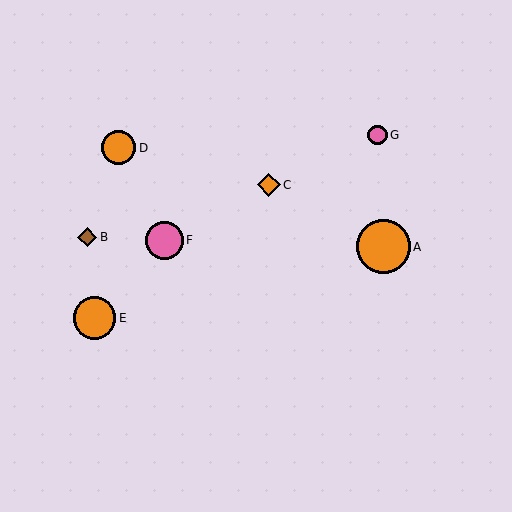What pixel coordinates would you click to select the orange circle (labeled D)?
Click at (119, 148) to select the orange circle D.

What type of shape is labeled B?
Shape B is a brown diamond.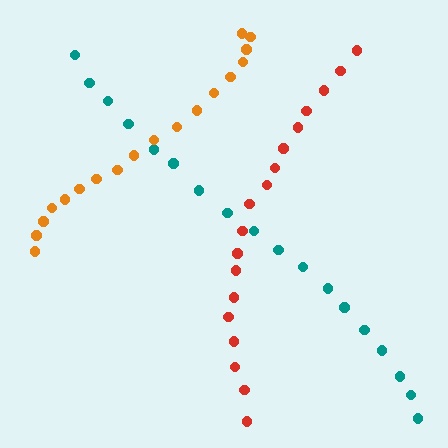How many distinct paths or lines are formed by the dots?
There are 3 distinct paths.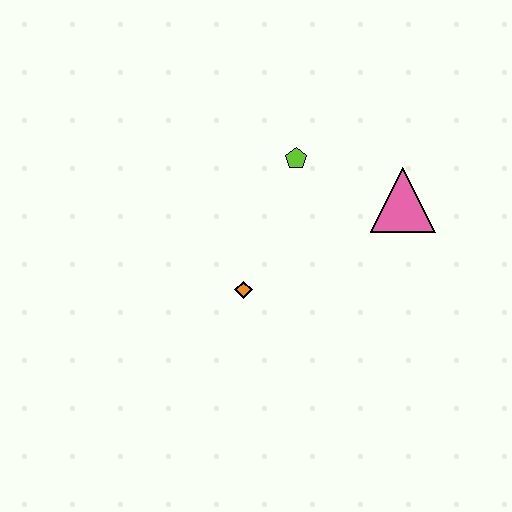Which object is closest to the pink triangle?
The lime pentagon is closest to the pink triangle.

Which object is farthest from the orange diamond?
The pink triangle is farthest from the orange diamond.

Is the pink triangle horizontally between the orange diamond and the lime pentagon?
No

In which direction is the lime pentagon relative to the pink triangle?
The lime pentagon is to the left of the pink triangle.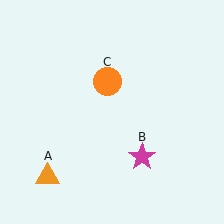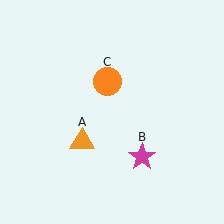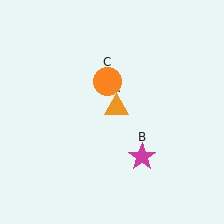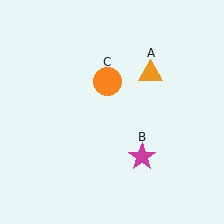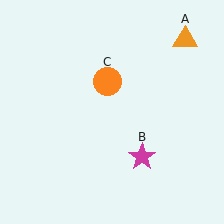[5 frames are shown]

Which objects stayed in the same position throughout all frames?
Magenta star (object B) and orange circle (object C) remained stationary.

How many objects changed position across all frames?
1 object changed position: orange triangle (object A).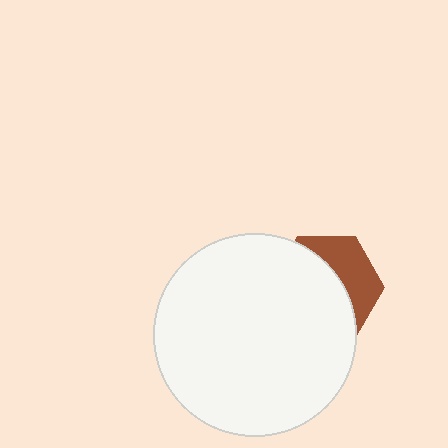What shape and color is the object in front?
The object in front is a white circle.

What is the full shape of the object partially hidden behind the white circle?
The partially hidden object is a brown hexagon.